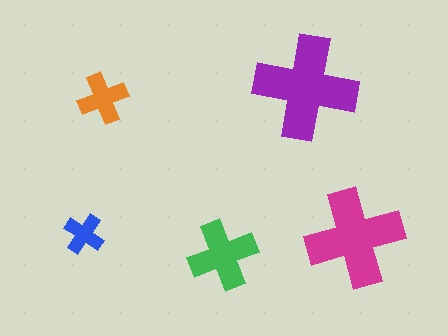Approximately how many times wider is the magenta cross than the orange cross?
About 2 times wider.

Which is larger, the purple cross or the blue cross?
The purple one.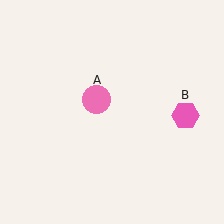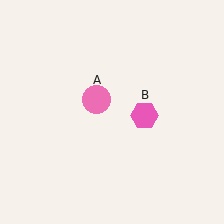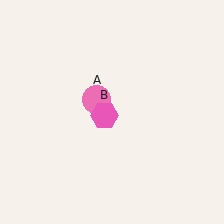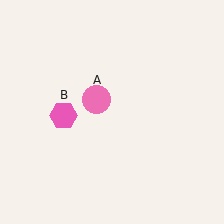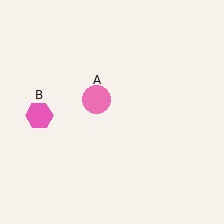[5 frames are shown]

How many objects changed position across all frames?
1 object changed position: pink hexagon (object B).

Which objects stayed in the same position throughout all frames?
Pink circle (object A) remained stationary.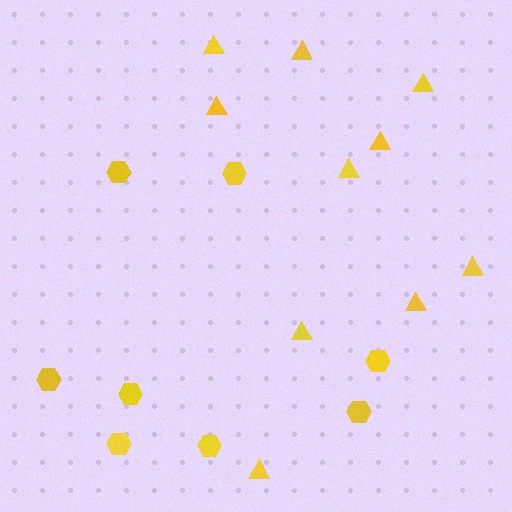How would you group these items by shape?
There are 2 groups: one group of hexagons (8) and one group of triangles (10).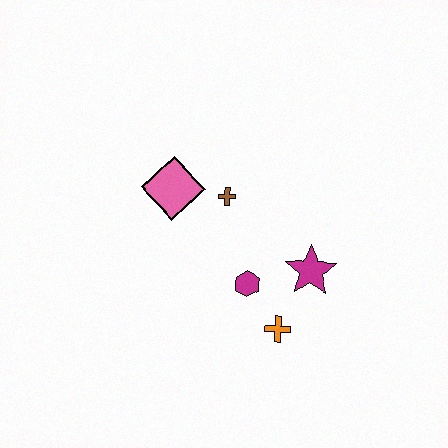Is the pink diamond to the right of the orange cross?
No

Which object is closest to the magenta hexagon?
The orange cross is closest to the magenta hexagon.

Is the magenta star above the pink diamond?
No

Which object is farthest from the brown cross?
The orange cross is farthest from the brown cross.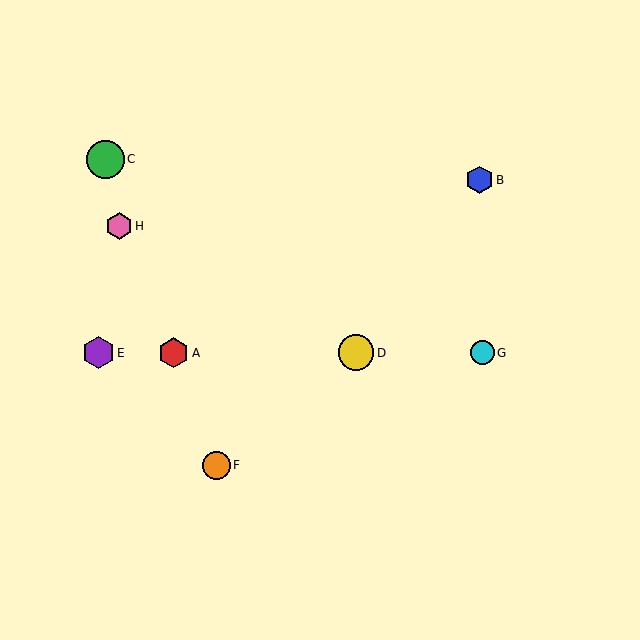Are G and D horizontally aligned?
Yes, both are at y≈353.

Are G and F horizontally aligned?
No, G is at y≈353 and F is at y≈465.